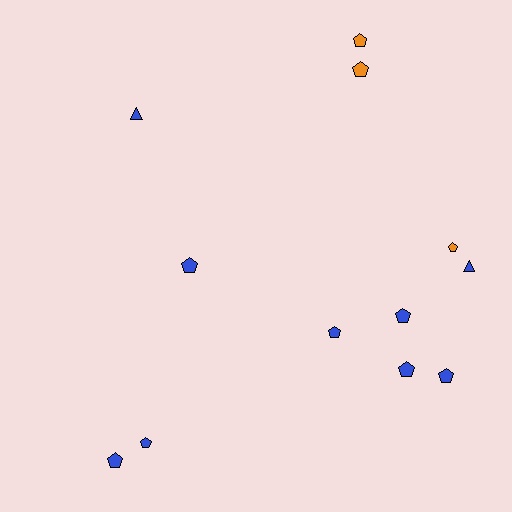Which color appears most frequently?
Blue, with 9 objects.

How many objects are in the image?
There are 12 objects.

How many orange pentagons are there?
There are 3 orange pentagons.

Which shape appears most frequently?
Pentagon, with 10 objects.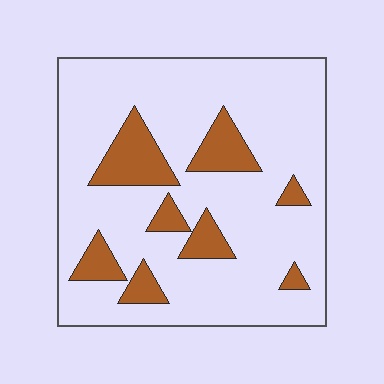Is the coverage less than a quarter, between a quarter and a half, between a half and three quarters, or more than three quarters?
Less than a quarter.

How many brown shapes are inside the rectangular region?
8.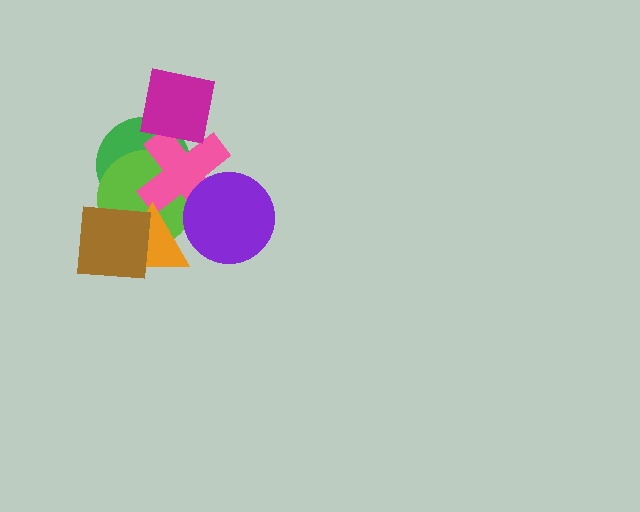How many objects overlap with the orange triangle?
4 objects overlap with the orange triangle.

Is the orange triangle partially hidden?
Yes, it is partially covered by another shape.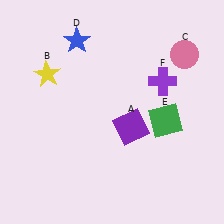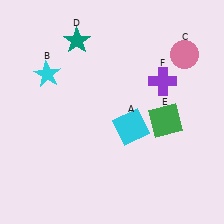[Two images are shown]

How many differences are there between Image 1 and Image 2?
There are 3 differences between the two images.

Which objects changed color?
A changed from purple to cyan. B changed from yellow to cyan. D changed from blue to teal.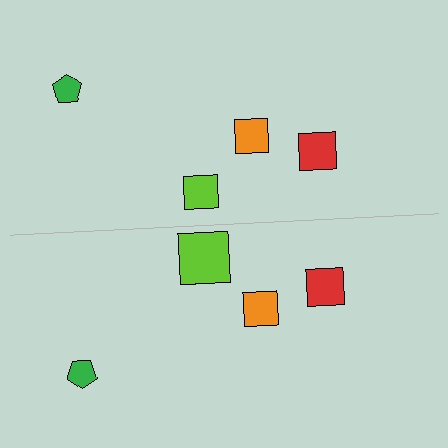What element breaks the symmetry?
The lime square on the bottom side has a different size than its mirror counterpart.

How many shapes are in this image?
There are 8 shapes in this image.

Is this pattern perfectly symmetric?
No, the pattern is not perfectly symmetric. The lime square on the bottom side has a different size than its mirror counterpart.